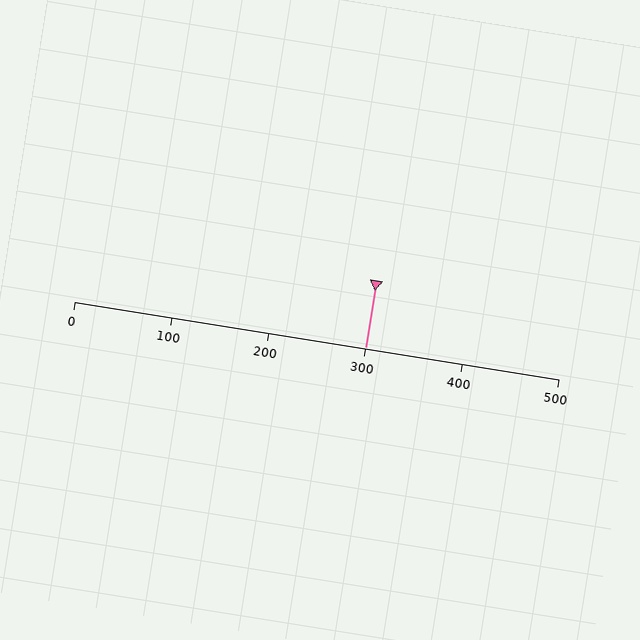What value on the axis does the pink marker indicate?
The marker indicates approximately 300.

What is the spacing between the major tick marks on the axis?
The major ticks are spaced 100 apart.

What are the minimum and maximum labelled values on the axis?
The axis runs from 0 to 500.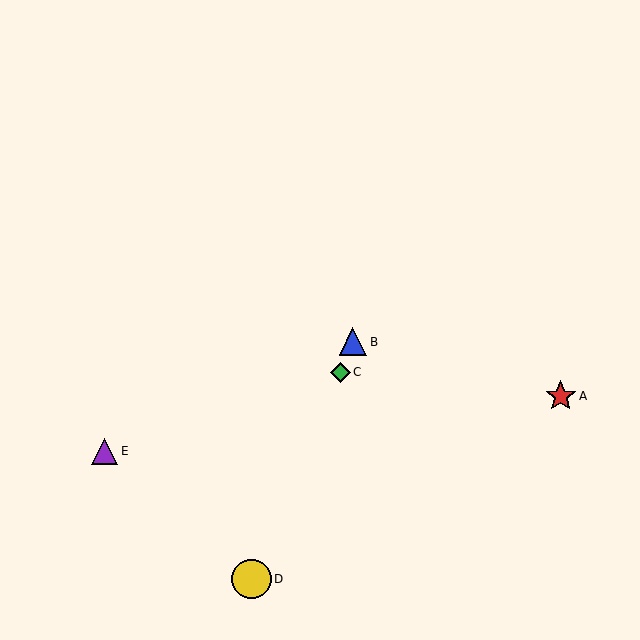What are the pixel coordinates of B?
Object B is at (353, 342).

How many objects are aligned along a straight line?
3 objects (B, C, D) are aligned along a straight line.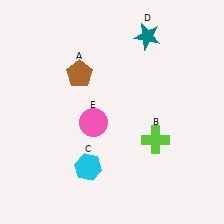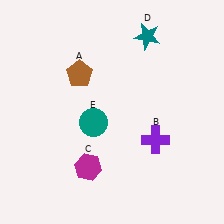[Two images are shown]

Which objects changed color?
B changed from lime to purple. C changed from cyan to magenta. E changed from pink to teal.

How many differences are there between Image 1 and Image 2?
There are 3 differences between the two images.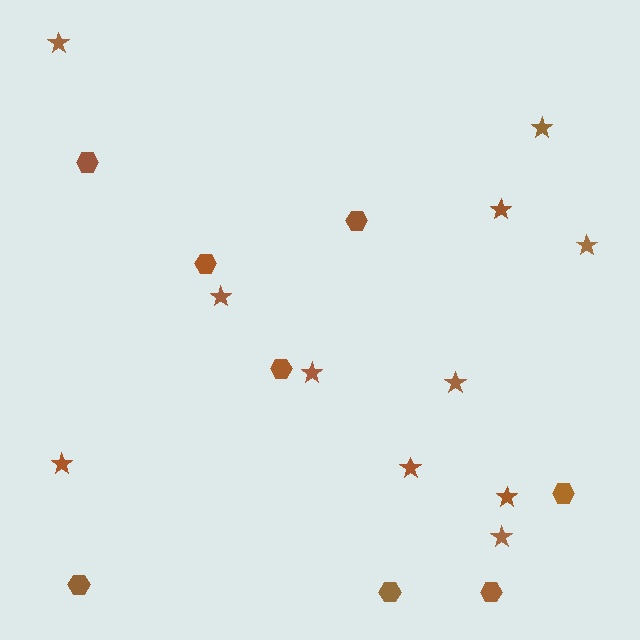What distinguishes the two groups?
There are 2 groups: one group of hexagons (8) and one group of stars (11).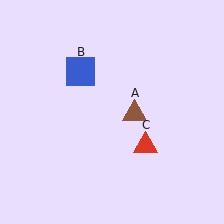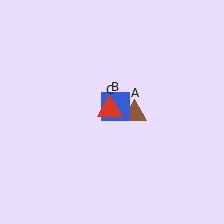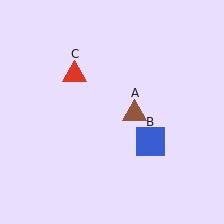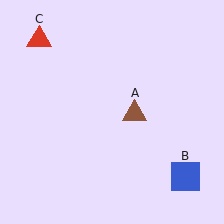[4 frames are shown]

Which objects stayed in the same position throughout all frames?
Brown triangle (object A) remained stationary.